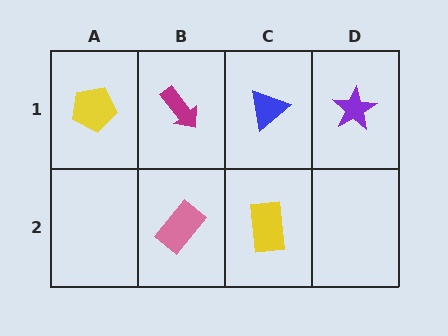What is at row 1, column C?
A blue triangle.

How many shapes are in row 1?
4 shapes.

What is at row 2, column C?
A yellow rectangle.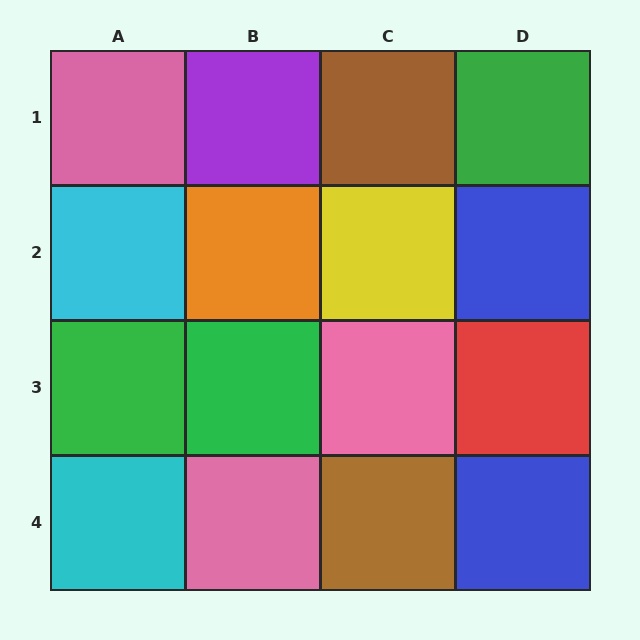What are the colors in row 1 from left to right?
Pink, purple, brown, green.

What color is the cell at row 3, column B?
Green.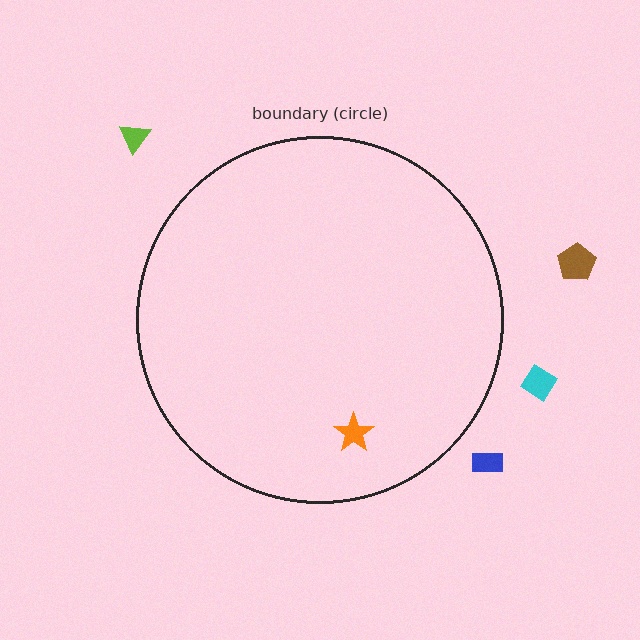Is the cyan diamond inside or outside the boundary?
Outside.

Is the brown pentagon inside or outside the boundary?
Outside.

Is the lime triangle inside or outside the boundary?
Outside.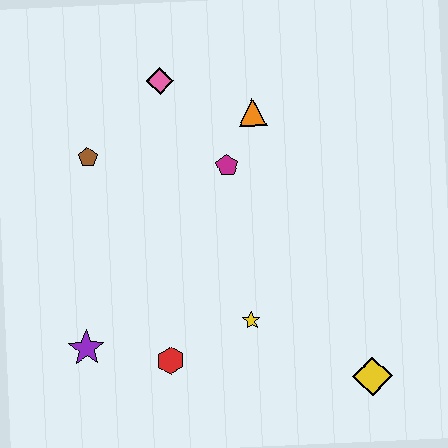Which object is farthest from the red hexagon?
The pink diamond is farthest from the red hexagon.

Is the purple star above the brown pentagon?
No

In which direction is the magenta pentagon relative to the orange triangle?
The magenta pentagon is below the orange triangle.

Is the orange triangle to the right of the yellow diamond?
No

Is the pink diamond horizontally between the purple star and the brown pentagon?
No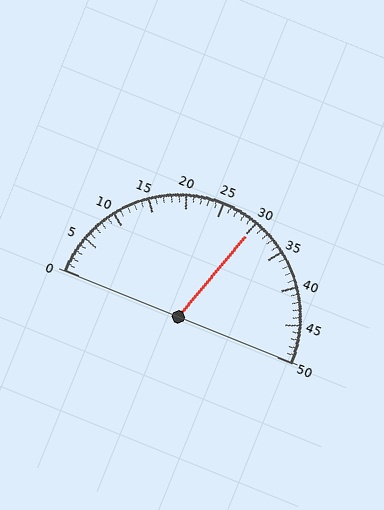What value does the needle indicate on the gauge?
The needle indicates approximately 30.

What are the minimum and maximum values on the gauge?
The gauge ranges from 0 to 50.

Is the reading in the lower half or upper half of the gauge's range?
The reading is in the upper half of the range (0 to 50).